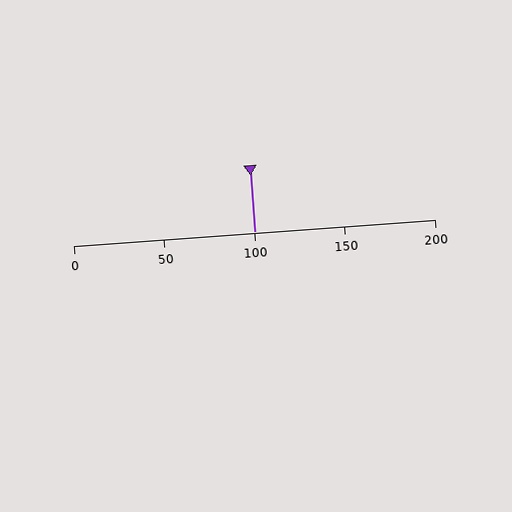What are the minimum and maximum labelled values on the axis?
The axis runs from 0 to 200.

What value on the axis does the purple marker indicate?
The marker indicates approximately 100.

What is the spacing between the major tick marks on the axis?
The major ticks are spaced 50 apart.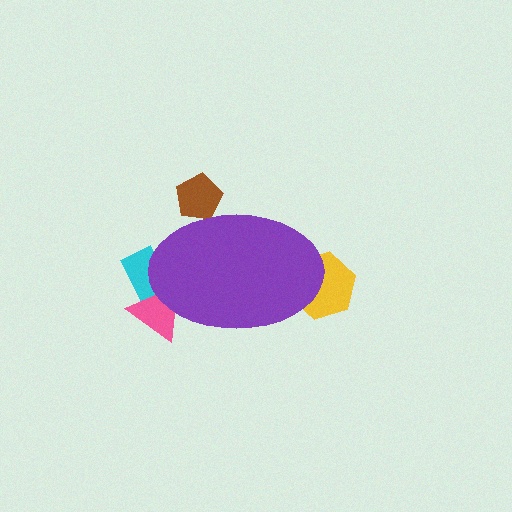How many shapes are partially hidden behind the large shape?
4 shapes are partially hidden.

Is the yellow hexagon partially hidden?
Yes, the yellow hexagon is partially hidden behind the purple ellipse.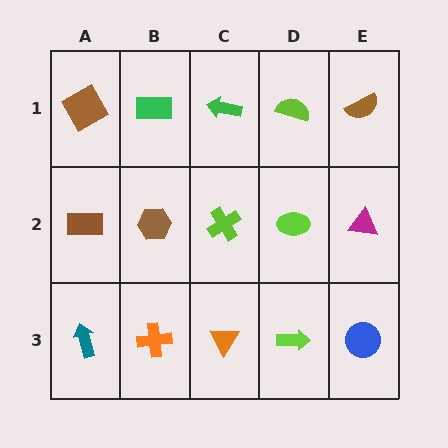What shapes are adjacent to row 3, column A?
A brown rectangle (row 2, column A), an orange cross (row 3, column B).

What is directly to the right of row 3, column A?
An orange cross.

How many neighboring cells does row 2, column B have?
4.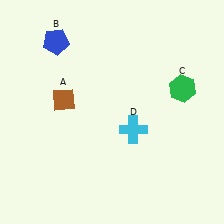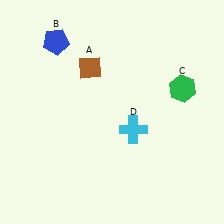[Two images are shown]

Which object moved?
The brown diamond (A) moved up.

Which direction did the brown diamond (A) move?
The brown diamond (A) moved up.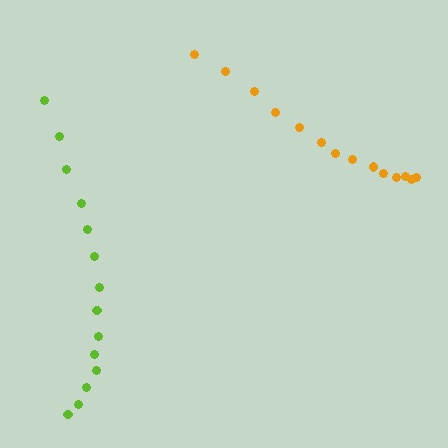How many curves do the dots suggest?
There are 2 distinct paths.